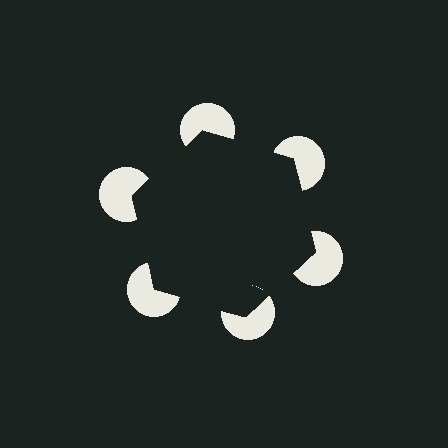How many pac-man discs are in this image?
There are 6 — one at each vertex of the illusory hexagon.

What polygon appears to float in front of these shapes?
An illusory hexagon — its edges are inferred from the aligned wedge cuts in the pac-man discs, not physically drawn.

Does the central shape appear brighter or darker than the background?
It typically appears slightly darker than the background, even though no actual brightness change is drawn.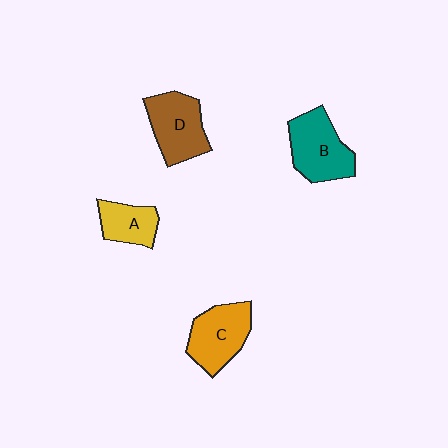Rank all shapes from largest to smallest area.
From largest to smallest: B (teal), D (brown), C (orange), A (yellow).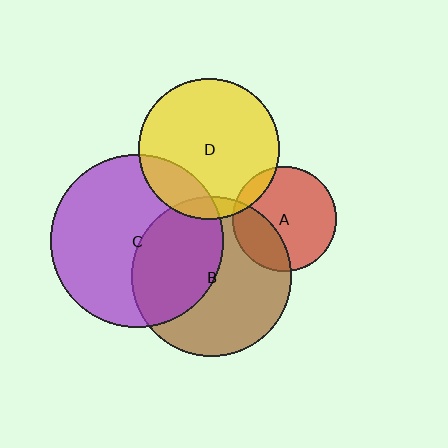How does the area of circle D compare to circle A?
Approximately 1.8 times.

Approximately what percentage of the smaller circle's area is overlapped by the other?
Approximately 10%.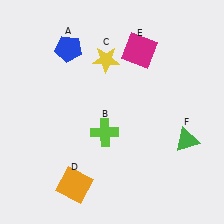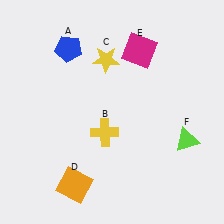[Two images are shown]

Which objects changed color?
B changed from lime to yellow. F changed from green to lime.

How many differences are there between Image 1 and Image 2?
There are 2 differences between the two images.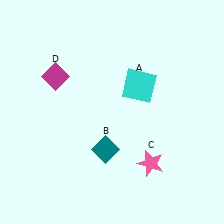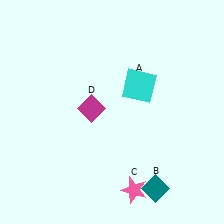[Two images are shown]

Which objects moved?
The objects that moved are: the teal diamond (B), the pink star (C), the magenta diamond (D).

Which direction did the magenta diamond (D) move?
The magenta diamond (D) moved right.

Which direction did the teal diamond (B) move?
The teal diamond (B) moved right.